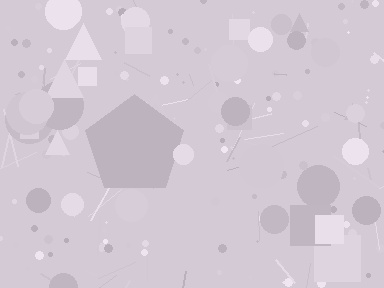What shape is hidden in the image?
A pentagon is hidden in the image.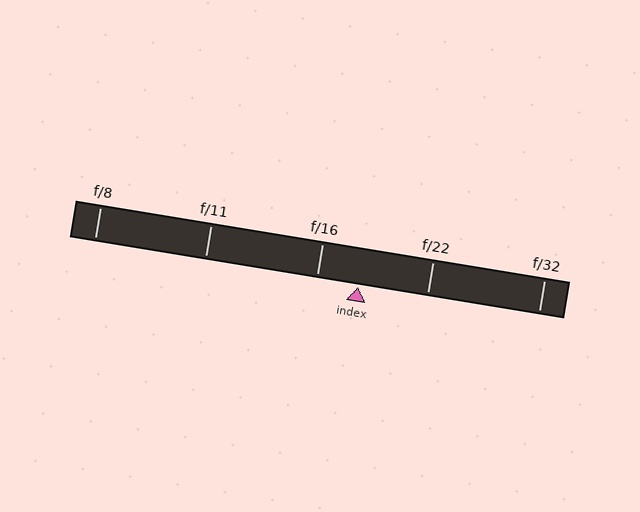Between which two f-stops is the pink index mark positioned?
The index mark is between f/16 and f/22.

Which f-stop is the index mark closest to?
The index mark is closest to f/16.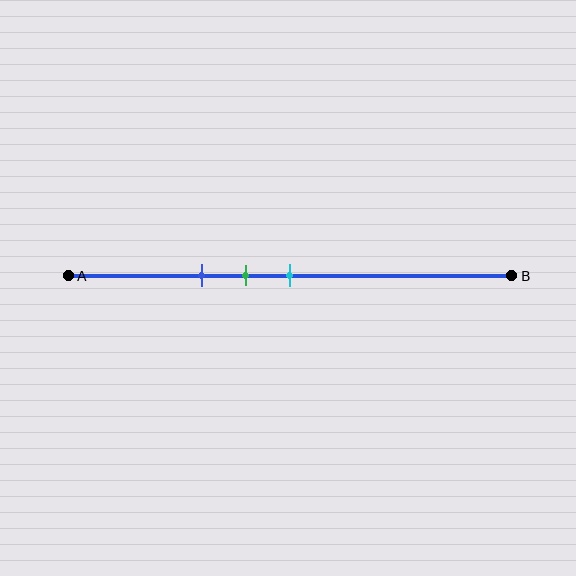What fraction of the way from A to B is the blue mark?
The blue mark is approximately 30% (0.3) of the way from A to B.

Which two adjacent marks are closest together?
The green and cyan marks are the closest adjacent pair.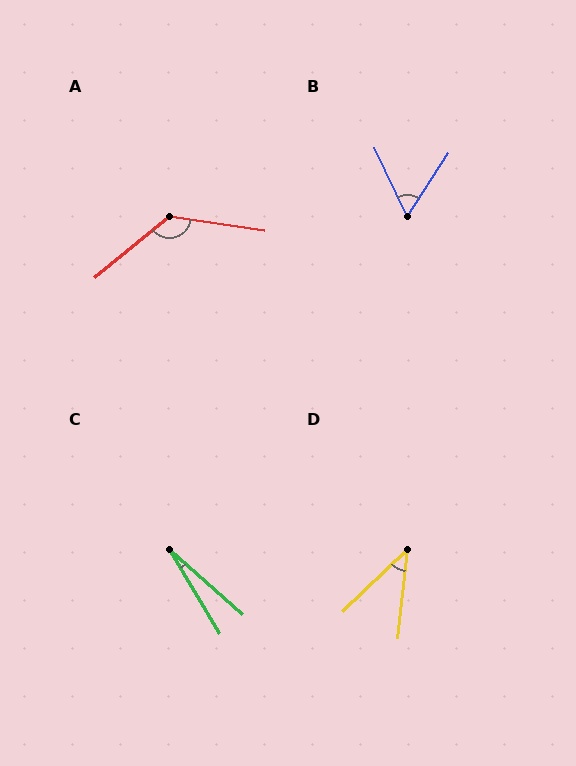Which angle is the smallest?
C, at approximately 17 degrees.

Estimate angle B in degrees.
Approximately 58 degrees.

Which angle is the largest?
A, at approximately 133 degrees.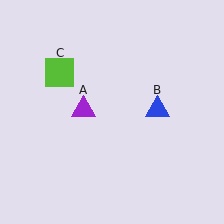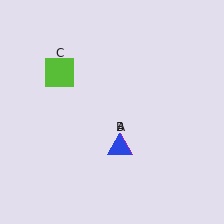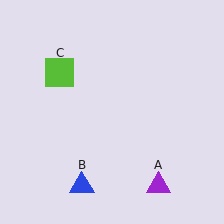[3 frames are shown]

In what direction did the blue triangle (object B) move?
The blue triangle (object B) moved down and to the left.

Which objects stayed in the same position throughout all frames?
Lime square (object C) remained stationary.